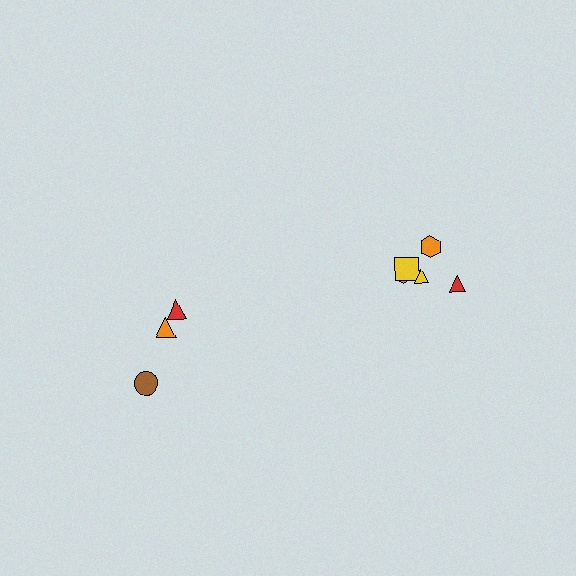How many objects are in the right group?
There are 5 objects.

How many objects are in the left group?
There are 3 objects.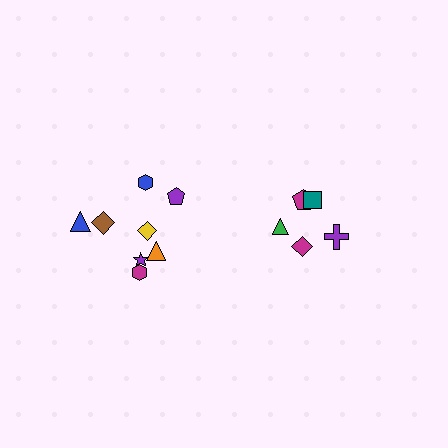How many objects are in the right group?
There are 5 objects.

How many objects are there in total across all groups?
There are 13 objects.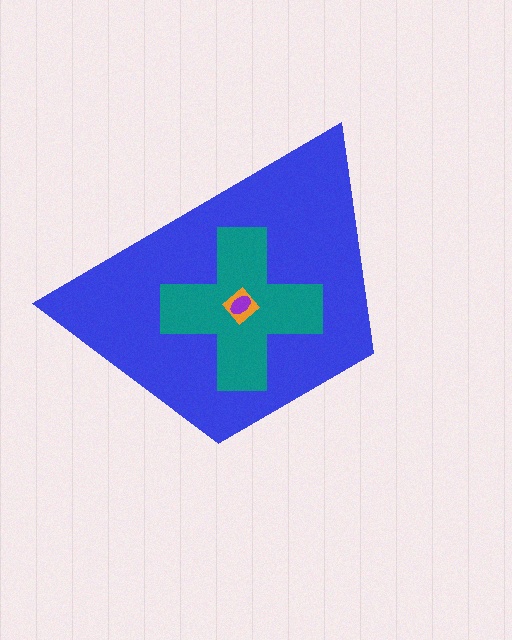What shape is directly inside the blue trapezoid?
The teal cross.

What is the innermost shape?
The purple ellipse.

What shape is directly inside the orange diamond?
The purple ellipse.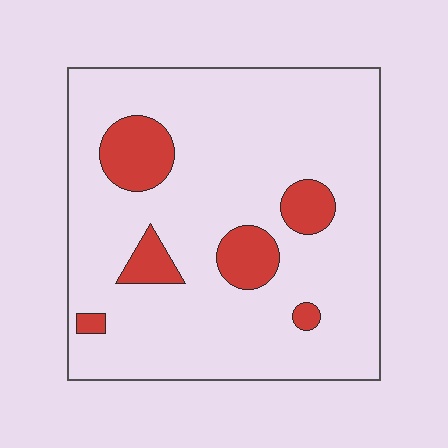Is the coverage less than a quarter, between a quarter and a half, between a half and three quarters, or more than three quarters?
Less than a quarter.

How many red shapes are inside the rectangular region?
6.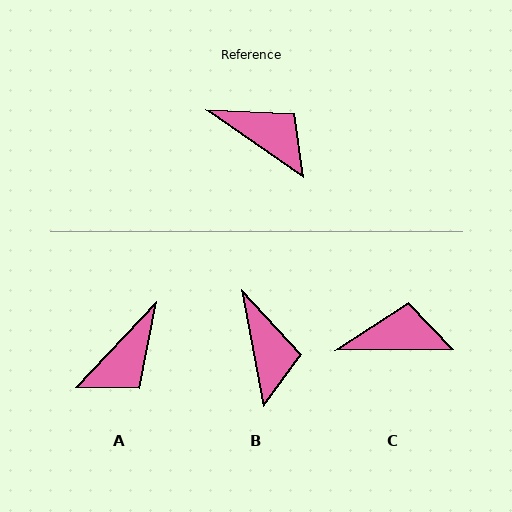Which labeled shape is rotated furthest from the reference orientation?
A, about 98 degrees away.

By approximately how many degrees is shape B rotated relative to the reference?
Approximately 44 degrees clockwise.